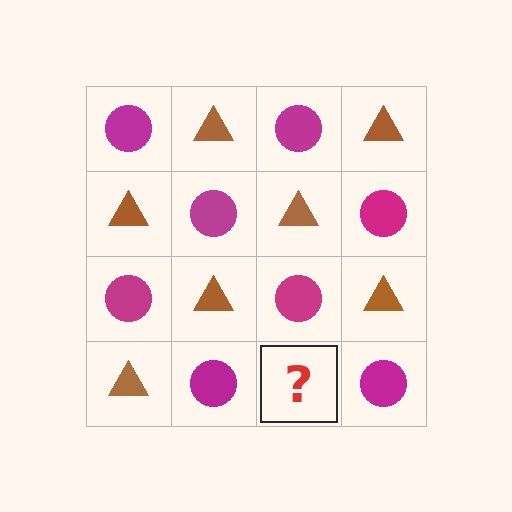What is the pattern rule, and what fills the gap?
The rule is that it alternates magenta circle and brown triangle in a checkerboard pattern. The gap should be filled with a brown triangle.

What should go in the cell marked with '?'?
The missing cell should contain a brown triangle.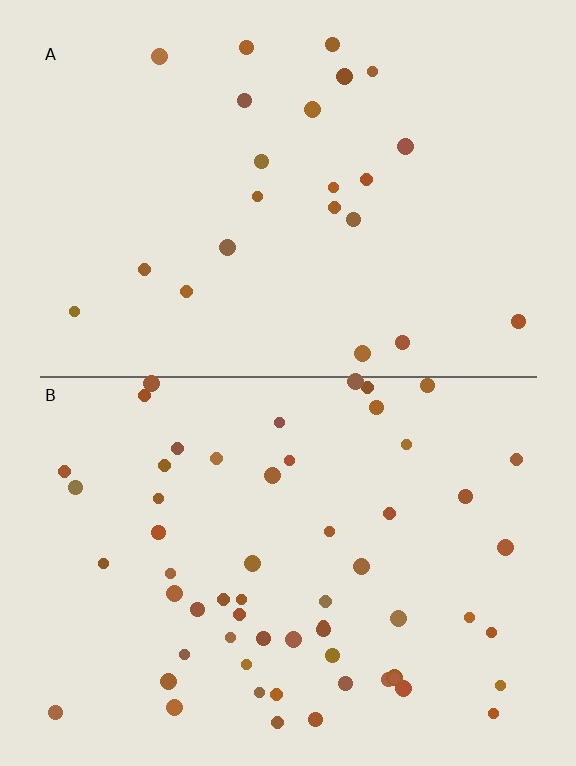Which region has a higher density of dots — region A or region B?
B (the bottom).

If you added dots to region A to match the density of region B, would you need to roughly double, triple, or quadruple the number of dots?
Approximately triple.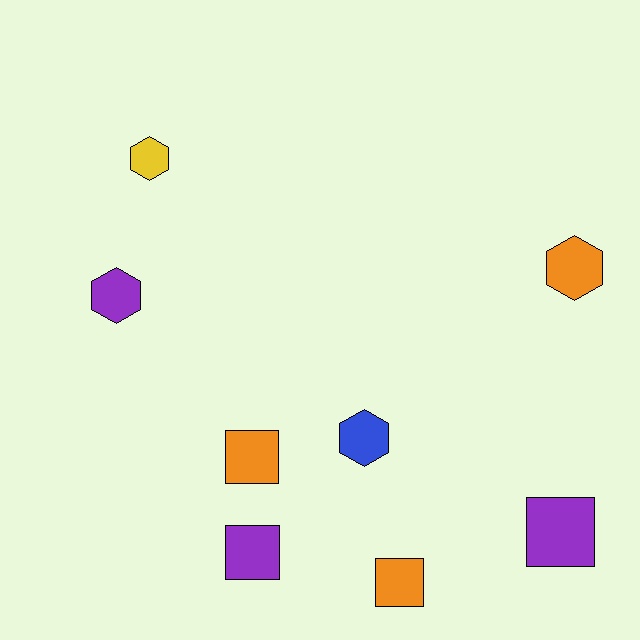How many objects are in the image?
There are 8 objects.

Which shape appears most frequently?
Hexagon, with 4 objects.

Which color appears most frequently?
Purple, with 3 objects.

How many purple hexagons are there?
There is 1 purple hexagon.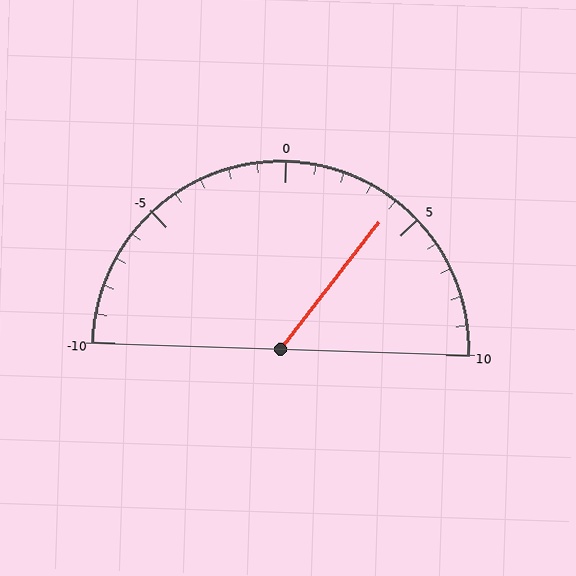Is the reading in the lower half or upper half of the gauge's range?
The reading is in the upper half of the range (-10 to 10).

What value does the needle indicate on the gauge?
The needle indicates approximately 4.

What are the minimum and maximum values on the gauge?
The gauge ranges from -10 to 10.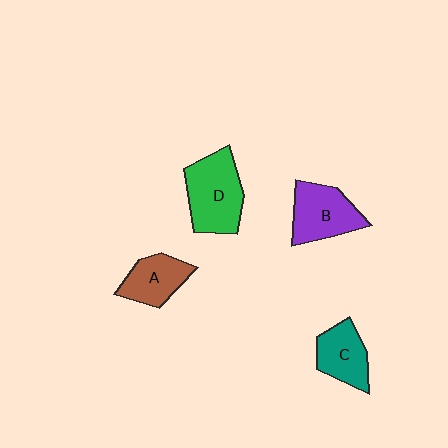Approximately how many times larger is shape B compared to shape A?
Approximately 1.3 times.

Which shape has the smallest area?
Shape A (brown).